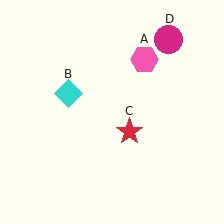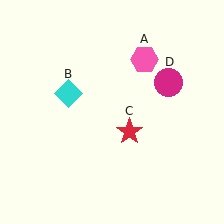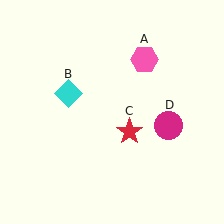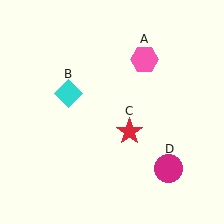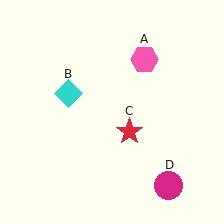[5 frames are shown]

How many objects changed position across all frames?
1 object changed position: magenta circle (object D).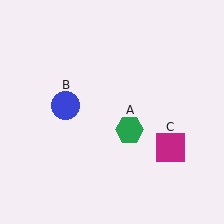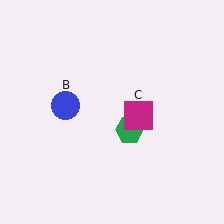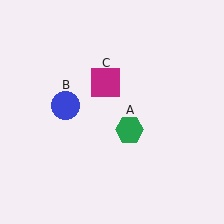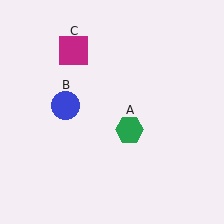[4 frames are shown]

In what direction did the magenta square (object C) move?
The magenta square (object C) moved up and to the left.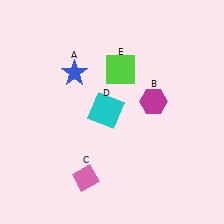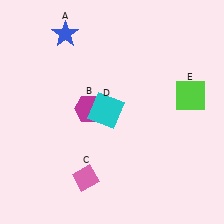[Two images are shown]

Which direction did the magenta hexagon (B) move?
The magenta hexagon (B) moved left.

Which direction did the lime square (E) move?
The lime square (E) moved right.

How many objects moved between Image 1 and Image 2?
3 objects moved between the two images.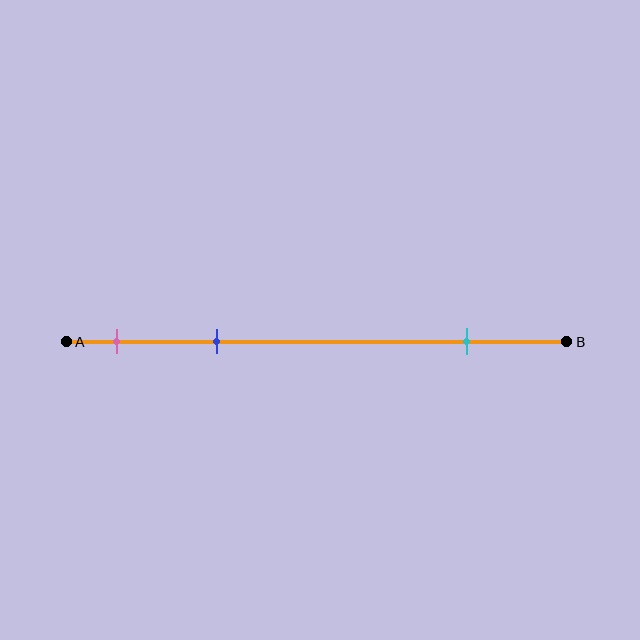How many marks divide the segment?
There are 3 marks dividing the segment.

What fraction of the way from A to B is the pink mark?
The pink mark is approximately 10% (0.1) of the way from A to B.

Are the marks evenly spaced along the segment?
No, the marks are not evenly spaced.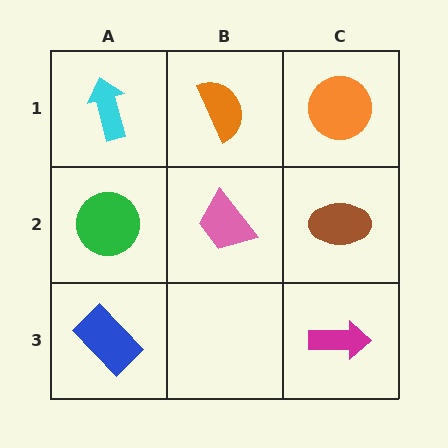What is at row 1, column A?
A cyan arrow.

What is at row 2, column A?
A green circle.